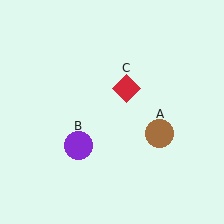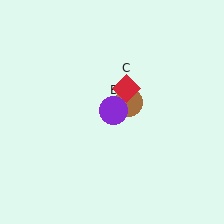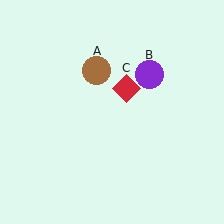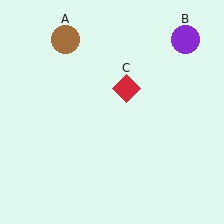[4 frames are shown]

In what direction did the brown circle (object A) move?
The brown circle (object A) moved up and to the left.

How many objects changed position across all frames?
2 objects changed position: brown circle (object A), purple circle (object B).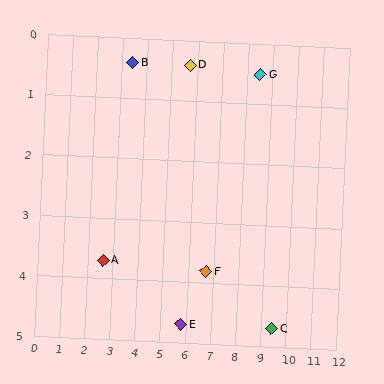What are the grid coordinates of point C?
Point C is at approximately (9.4, 4.7).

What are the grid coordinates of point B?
Point B is at approximately (3.4, 0.4).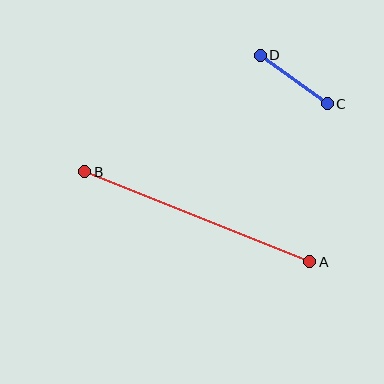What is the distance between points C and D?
The distance is approximately 83 pixels.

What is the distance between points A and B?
The distance is approximately 242 pixels.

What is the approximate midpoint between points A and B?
The midpoint is at approximately (197, 217) pixels.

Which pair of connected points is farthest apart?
Points A and B are farthest apart.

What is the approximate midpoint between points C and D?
The midpoint is at approximately (294, 80) pixels.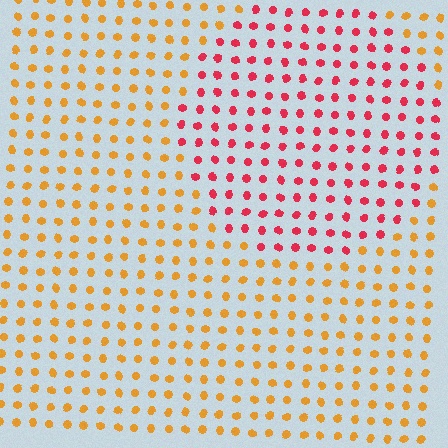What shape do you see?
I see a circle.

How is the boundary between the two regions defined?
The boundary is defined purely by a slight shift in hue (about 47 degrees). Spacing, size, and orientation are identical on both sides.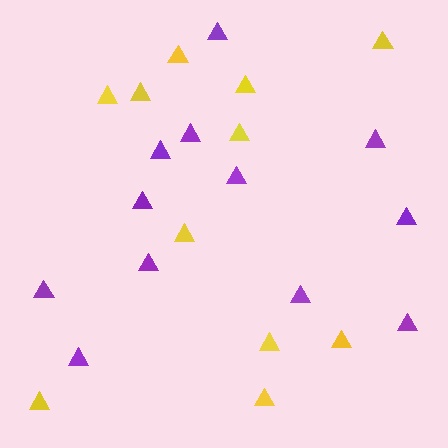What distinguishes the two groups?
There are 2 groups: one group of purple triangles (12) and one group of yellow triangles (11).